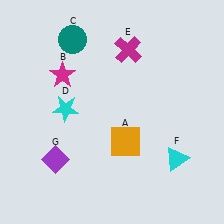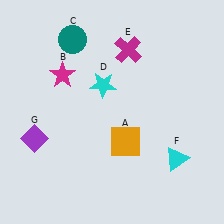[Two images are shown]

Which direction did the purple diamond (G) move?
The purple diamond (G) moved up.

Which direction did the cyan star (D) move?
The cyan star (D) moved right.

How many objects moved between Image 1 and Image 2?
2 objects moved between the two images.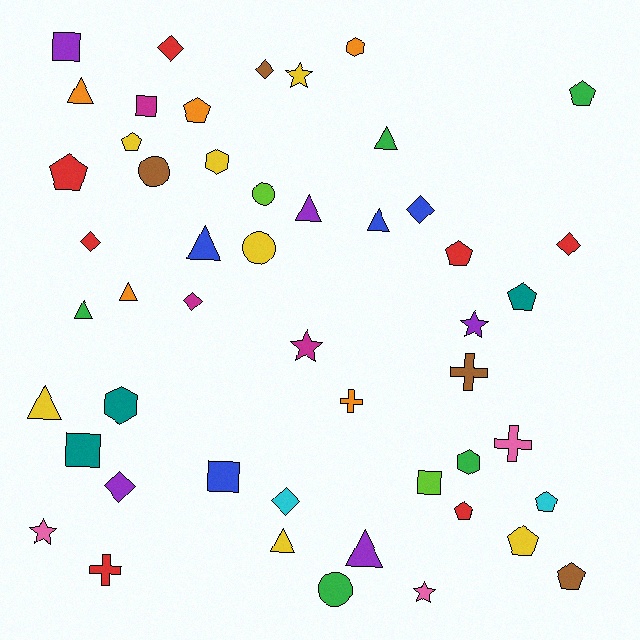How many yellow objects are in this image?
There are 7 yellow objects.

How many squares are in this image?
There are 5 squares.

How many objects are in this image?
There are 50 objects.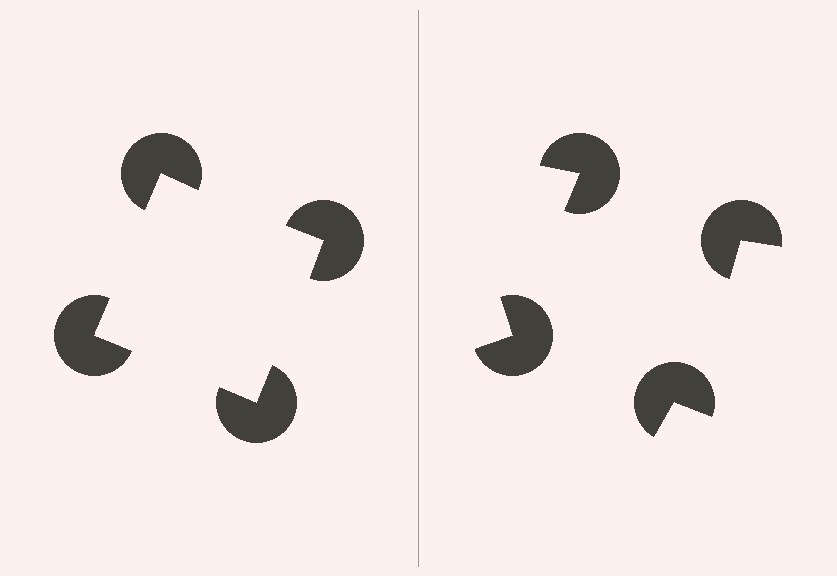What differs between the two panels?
The pac-man discs are positioned identically on both sides; only the wedge orientations differ. On the left they align to a square; on the right they are misaligned.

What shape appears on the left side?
An illusory square.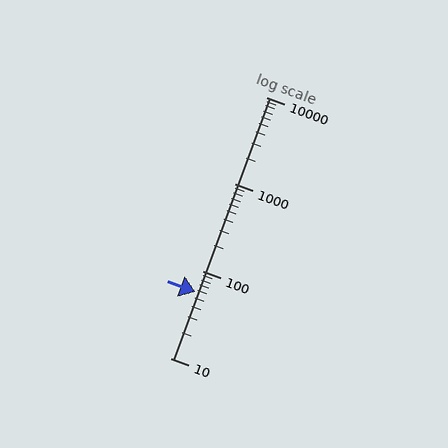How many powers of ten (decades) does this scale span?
The scale spans 3 decades, from 10 to 10000.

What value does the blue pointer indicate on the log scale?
The pointer indicates approximately 57.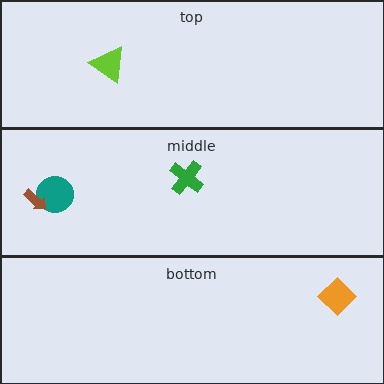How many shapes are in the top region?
1.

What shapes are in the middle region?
The teal circle, the brown arrow, the green cross.